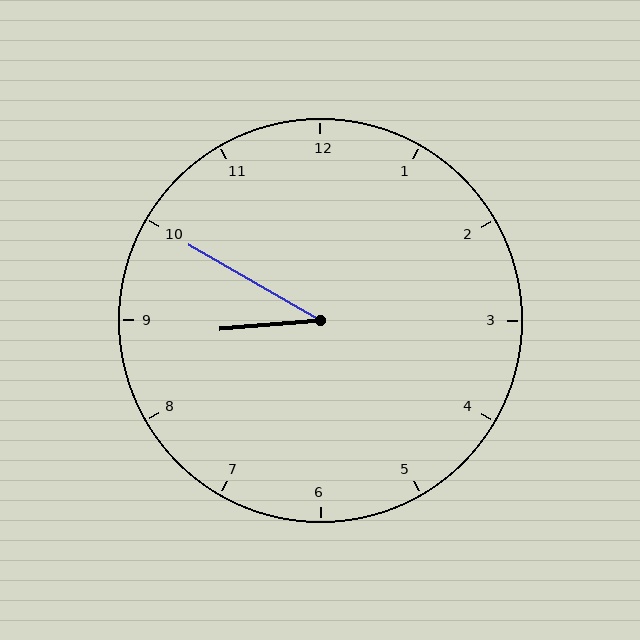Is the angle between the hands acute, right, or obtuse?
It is acute.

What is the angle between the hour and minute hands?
Approximately 35 degrees.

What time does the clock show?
8:50.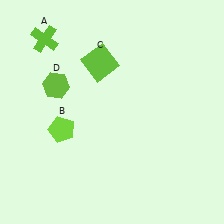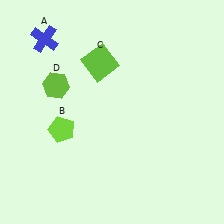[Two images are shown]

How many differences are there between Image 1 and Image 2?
There is 1 difference between the two images.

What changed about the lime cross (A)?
In Image 1, A is lime. In Image 2, it changed to blue.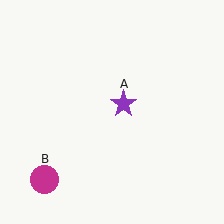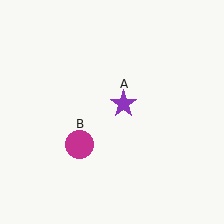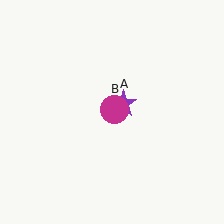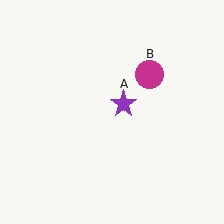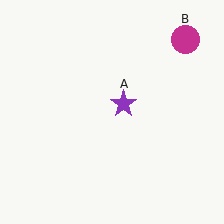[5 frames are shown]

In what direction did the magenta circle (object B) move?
The magenta circle (object B) moved up and to the right.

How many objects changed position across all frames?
1 object changed position: magenta circle (object B).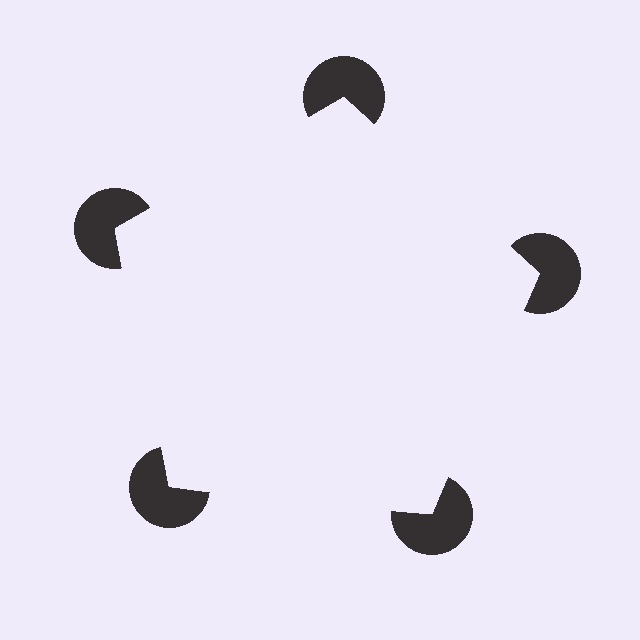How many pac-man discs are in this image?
There are 5 — one at each vertex of the illusory pentagon.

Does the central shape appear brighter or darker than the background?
It typically appears slightly brighter than the background, even though no actual brightness change is drawn.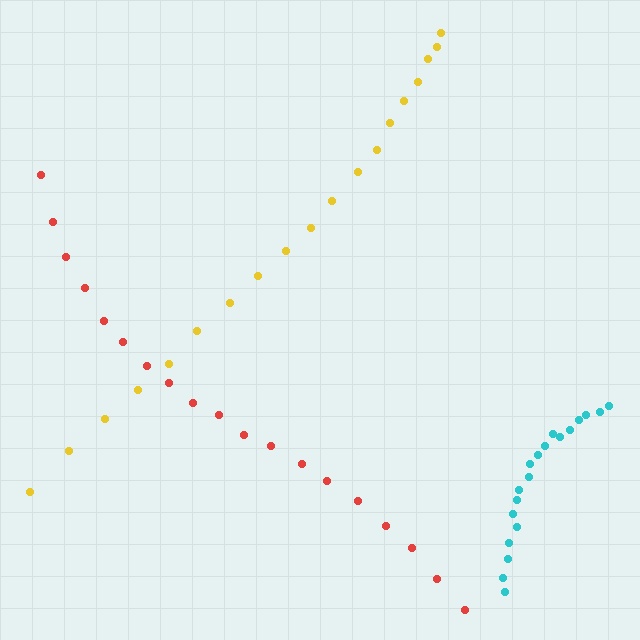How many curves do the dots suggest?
There are 3 distinct paths.